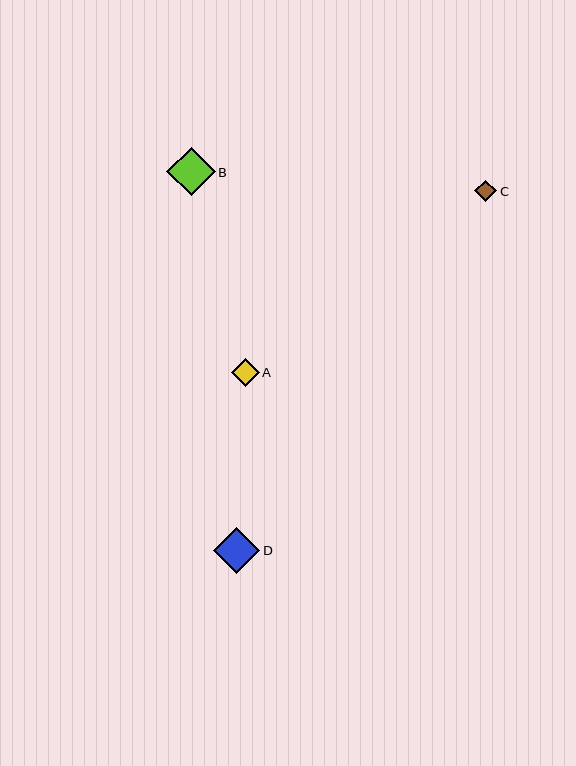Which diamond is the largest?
Diamond B is the largest with a size of approximately 48 pixels.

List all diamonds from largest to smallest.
From largest to smallest: B, D, A, C.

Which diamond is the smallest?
Diamond C is the smallest with a size of approximately 22 pixels.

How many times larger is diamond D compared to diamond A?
Diamond D is approximately 1.7 times the size of diamond A.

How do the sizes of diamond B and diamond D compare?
Diamond B and diamond D are approximately the same size.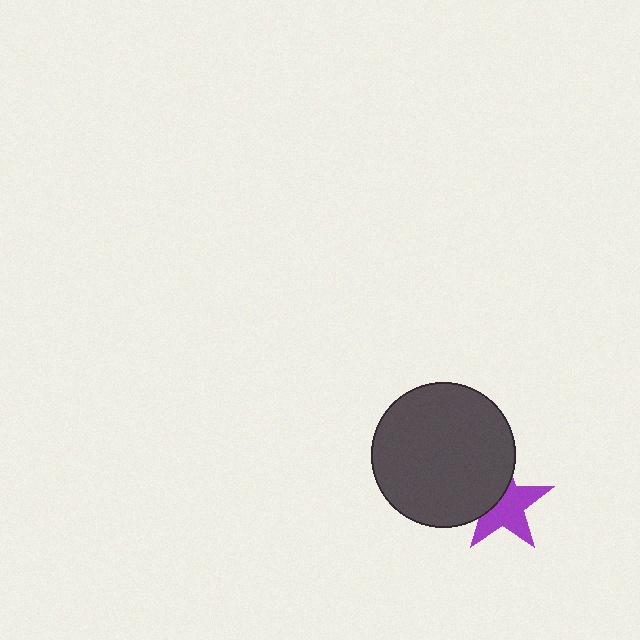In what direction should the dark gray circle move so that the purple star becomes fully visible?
The dark gray circle should move toward the upper-left. That is the shortest direction to clear the overlap and leave the purple star fully visible.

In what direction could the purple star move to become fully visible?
The purple star could move toward the lower-right. That would shift it out from behind the dark gray circle entirely.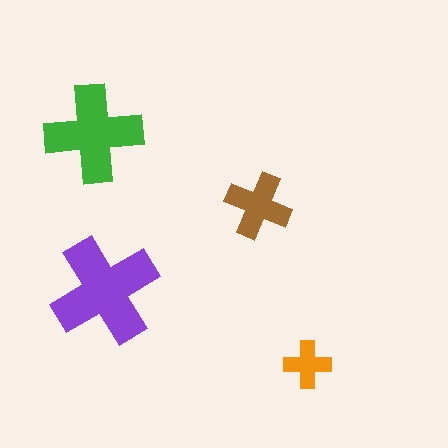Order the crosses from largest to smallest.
the purple one, the green one, the brown one, the orange one.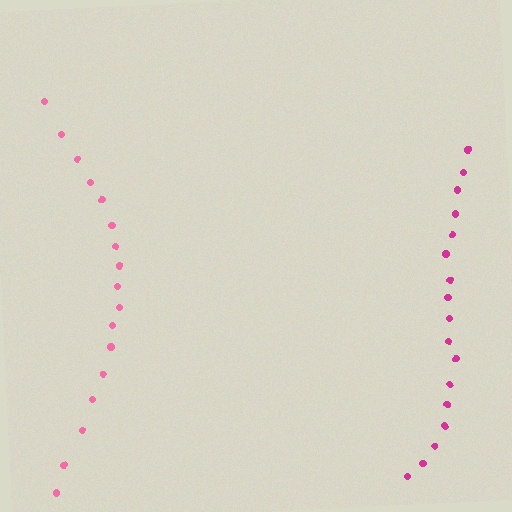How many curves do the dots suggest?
There are 2 distinct paths.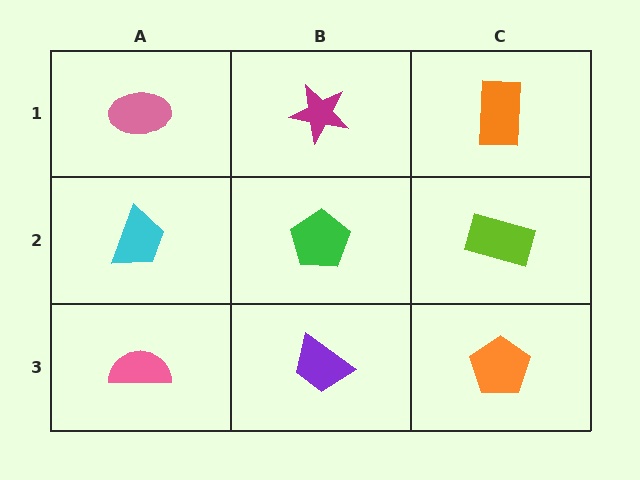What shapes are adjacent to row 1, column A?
A cyan trapezoid (row 2, column A), a magenta star (row 1, column B).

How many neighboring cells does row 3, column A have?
2.